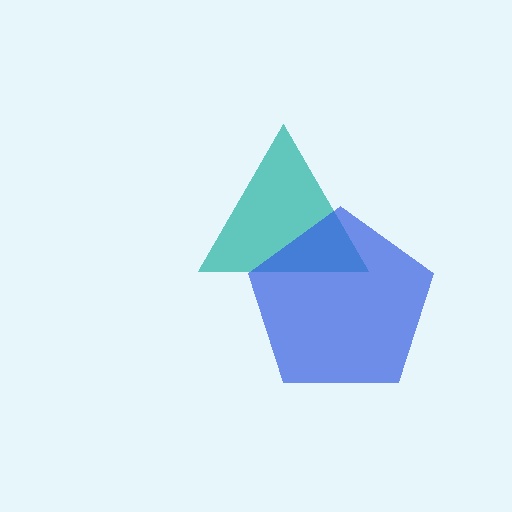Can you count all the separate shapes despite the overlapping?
Yes, there are 2 separate shapes.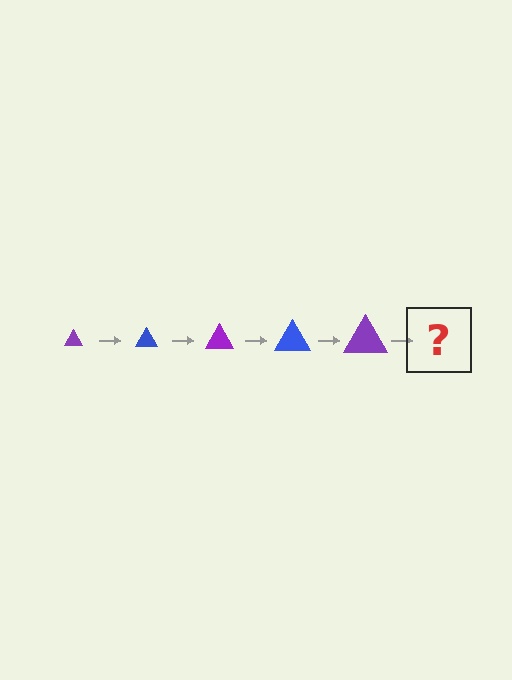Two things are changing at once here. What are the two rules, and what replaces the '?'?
The two rules are that the triangle grows larger each step and the color cycles through purple and blue. The '?' should be a blue triangle, larger than the previous one.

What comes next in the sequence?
The next element should be a blue triangle, larger than the previous one.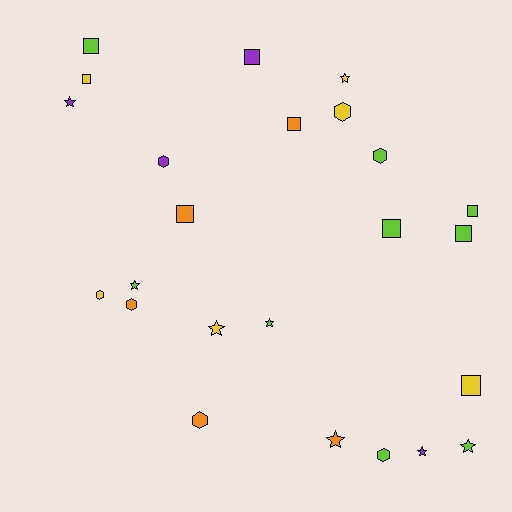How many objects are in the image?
There are 24 objects.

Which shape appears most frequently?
Square, with 9 objects.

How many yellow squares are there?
There are 2 yellow squares.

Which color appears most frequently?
Lime, with 9 objects.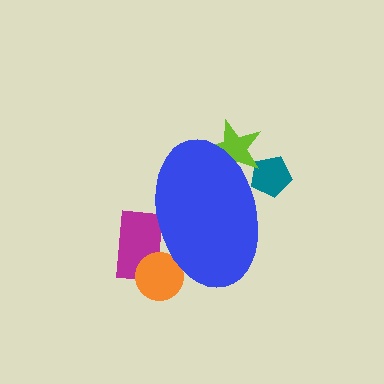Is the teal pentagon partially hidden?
Yes, the teal pentagon is partially hidden behind the blue ellipse.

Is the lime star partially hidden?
Yes, the lime star is partially hidden behind the blue ellipse.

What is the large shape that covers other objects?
A blue ellipse.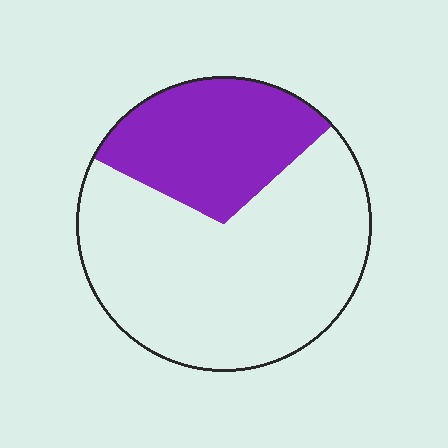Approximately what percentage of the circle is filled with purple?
Approximately 30%.